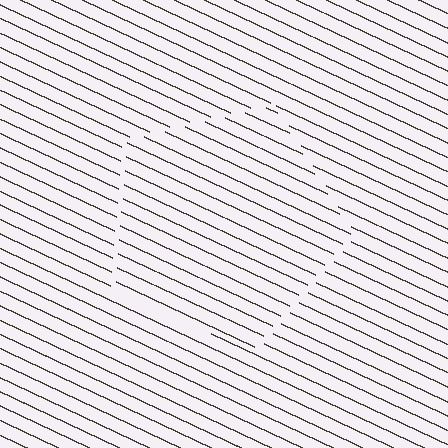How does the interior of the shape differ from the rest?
The interior of the shape contains the same grating, shifted by half a period — the contour is defined by the phase discontinuity where line-ends from the inner and outer gratings abut.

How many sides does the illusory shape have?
5 sides — the line-ends trace a pentagon.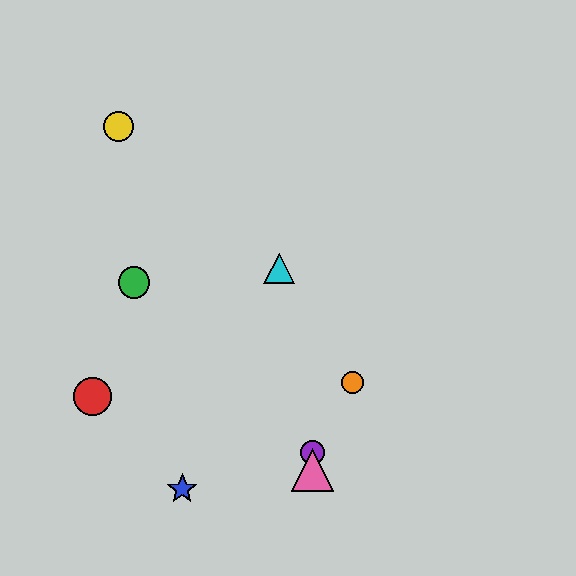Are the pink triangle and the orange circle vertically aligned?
No, the pink triangle is at x≈313 and the orange circle is at x≈352.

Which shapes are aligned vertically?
The purple circle, the pink triangle are aligned vertically.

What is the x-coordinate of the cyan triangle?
The cyan triangle is at x≈279.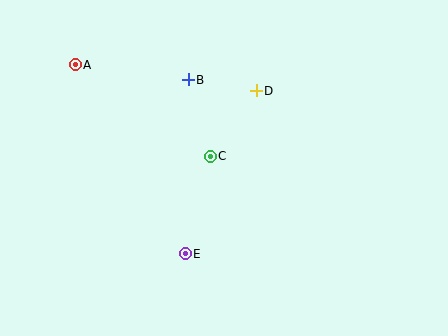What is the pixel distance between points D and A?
The distance between D and A is 183 pixels.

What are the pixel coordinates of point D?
Point D is at (256, 91).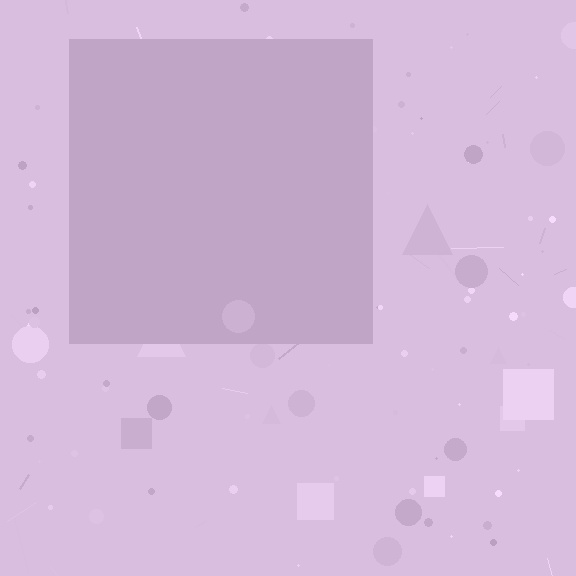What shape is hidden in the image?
A square is hidden in the image.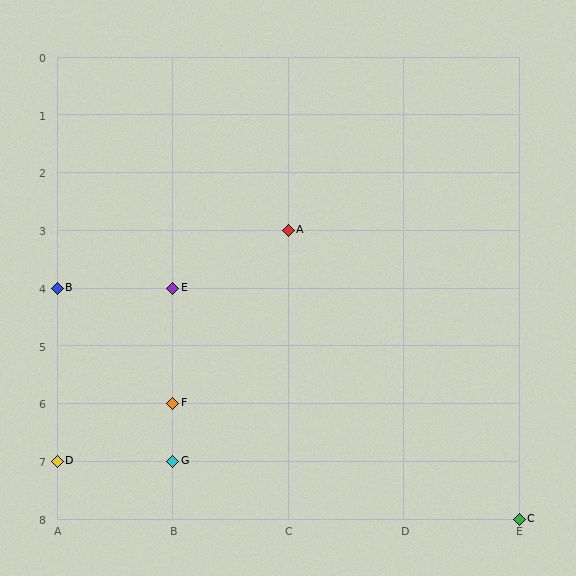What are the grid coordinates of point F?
Point F is at grid coordinates (B, 6).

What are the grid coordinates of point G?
Point G is at grid coordinates (B, 7).